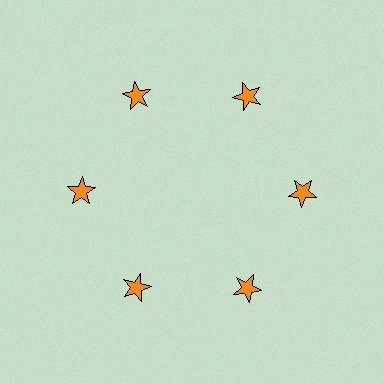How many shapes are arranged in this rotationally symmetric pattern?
There are 6 shapes, arranged in 6 groups of 1.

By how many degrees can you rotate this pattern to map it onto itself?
The pattern maps onto itself every 60 degrees of rotation.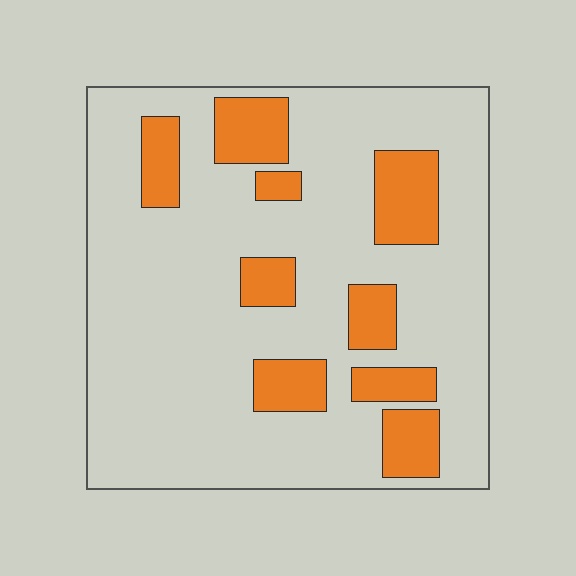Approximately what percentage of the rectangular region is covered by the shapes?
Approximately 20%.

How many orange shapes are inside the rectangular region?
9.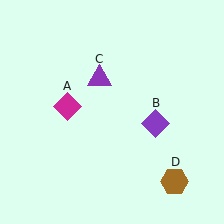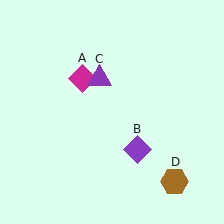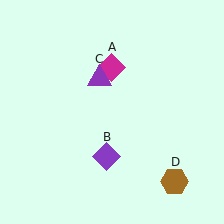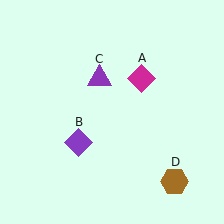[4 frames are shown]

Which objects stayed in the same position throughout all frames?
Purple triangle (object C) and brown hexagon (object D) remained stationary.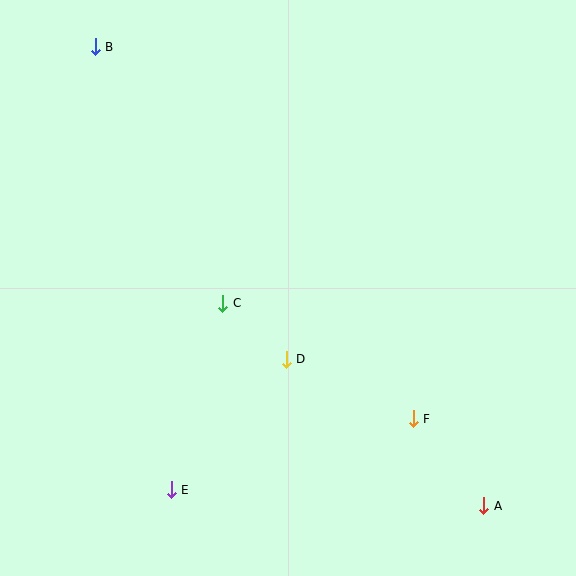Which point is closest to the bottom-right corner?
Point A is closest to the bottom-right corner.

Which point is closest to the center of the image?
Point C at (223, 303) is closest to the center.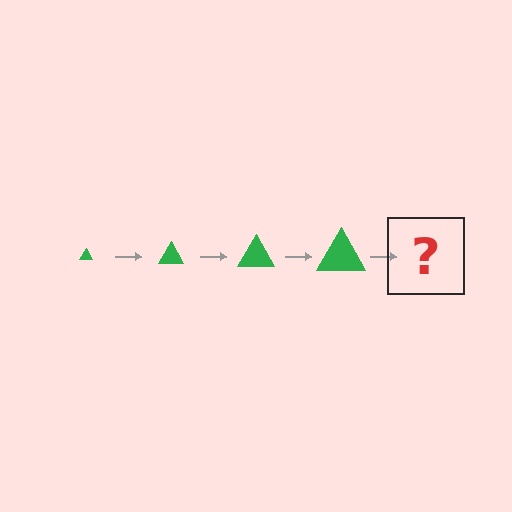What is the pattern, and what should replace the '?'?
The pattern is that the triangle gets progressively larger each step. The '?' should be a green triangle, larger than the previous one.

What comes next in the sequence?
The next element should be a green triangle, larger than the previous one.